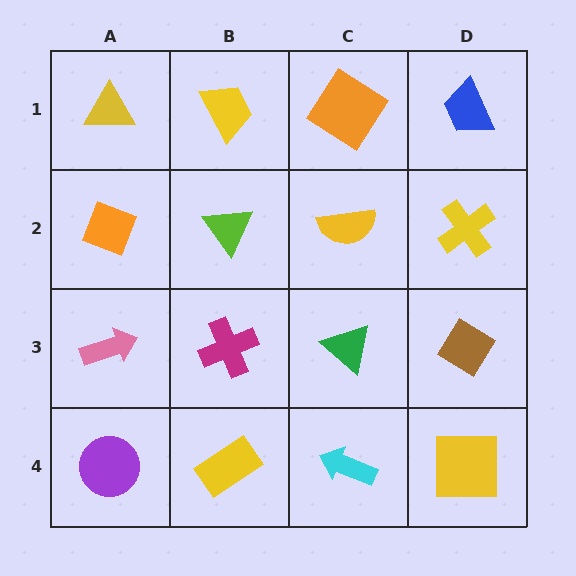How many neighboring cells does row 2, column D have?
3.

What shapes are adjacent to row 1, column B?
A lime triangle (row 2, column B), a yellow triangle (row 1, column A), an orange diamond (row 1, column C).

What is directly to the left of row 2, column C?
A lime triangle.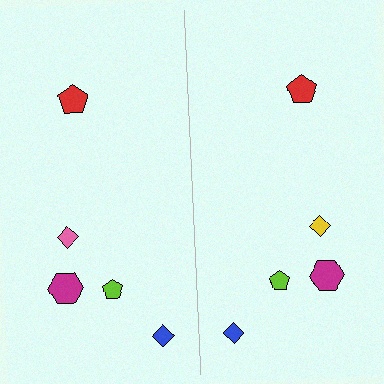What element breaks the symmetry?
The yellow diamond on the right side breaks the symmetry — its mirror counterpart is pink.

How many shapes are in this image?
There are 10 shapes in this image.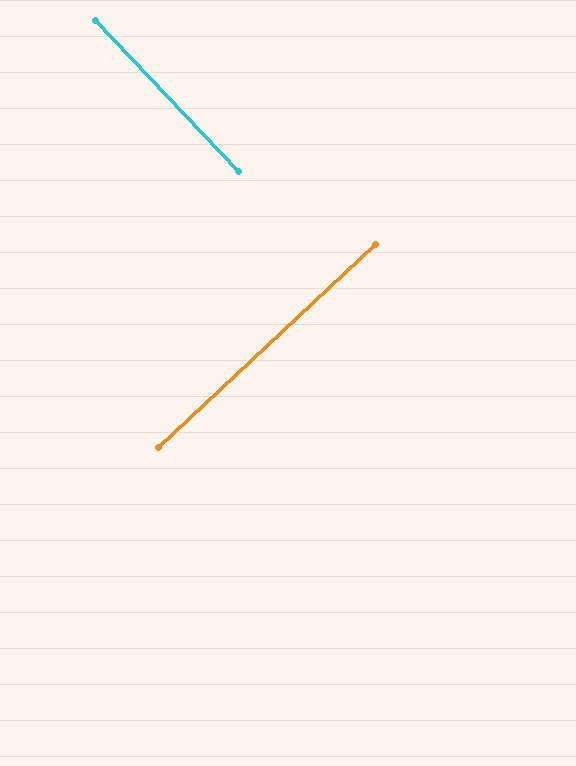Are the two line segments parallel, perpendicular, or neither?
Perpendicular — they meet at approximately 90°.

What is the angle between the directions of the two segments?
Approximately 90 degrees.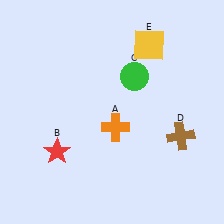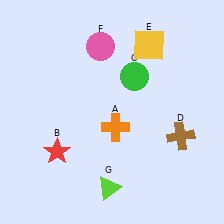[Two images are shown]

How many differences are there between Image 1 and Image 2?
There are 2 differences between the two images.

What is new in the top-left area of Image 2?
A pink circle (F) was added in the top-left area of Image 2.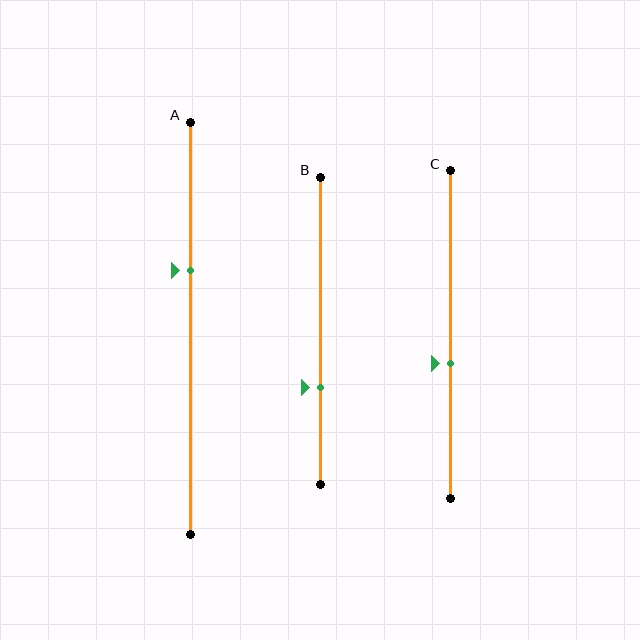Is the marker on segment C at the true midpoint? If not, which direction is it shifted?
No, the marker on segment C is shifted downward by about 9% of the segment length.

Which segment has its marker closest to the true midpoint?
Segment C has its marker closest to the true midpoint.